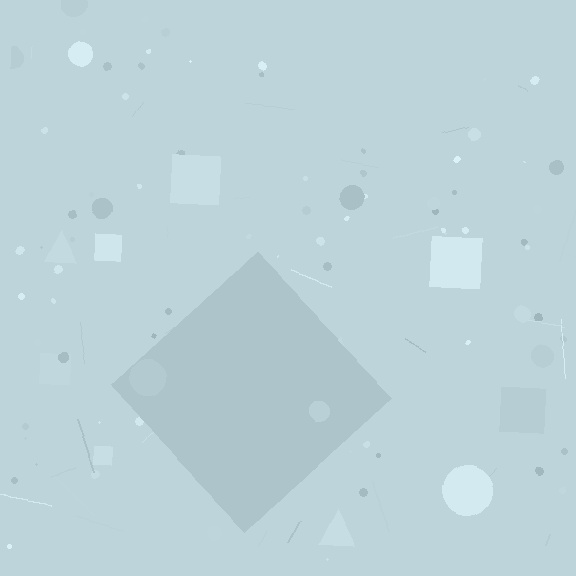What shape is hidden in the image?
A diamond is hidden in the image.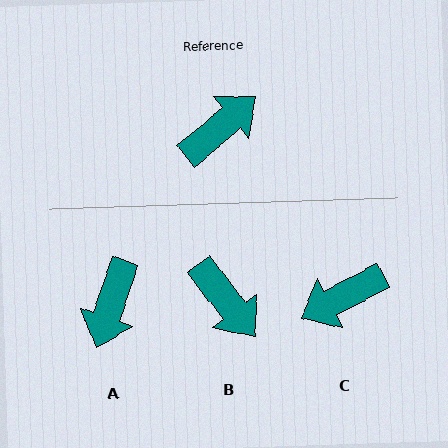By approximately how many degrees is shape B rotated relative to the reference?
Approximately 93 degrees clockwise.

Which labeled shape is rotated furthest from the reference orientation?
C, about 167 degrees away.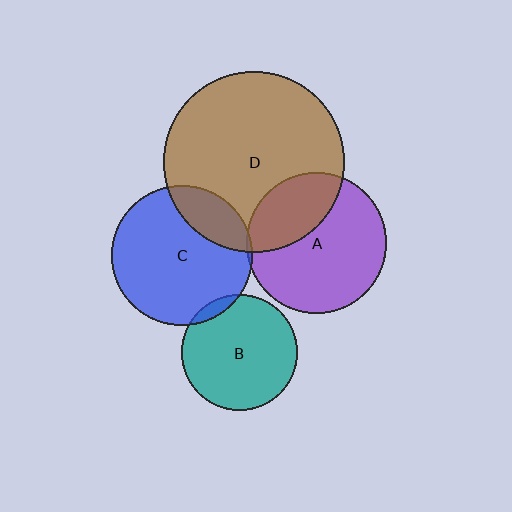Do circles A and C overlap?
Yes.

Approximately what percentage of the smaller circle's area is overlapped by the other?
Approximately 5%.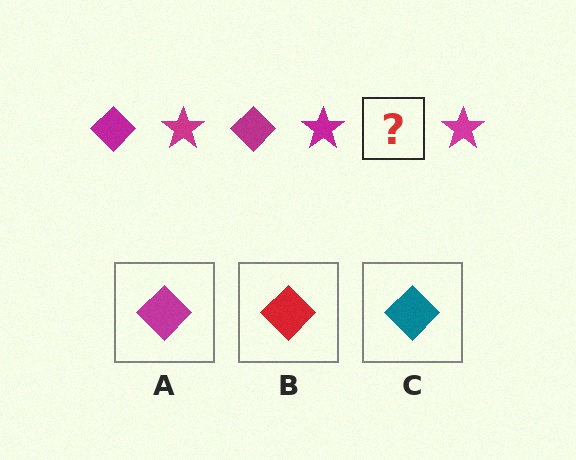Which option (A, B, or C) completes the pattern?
A.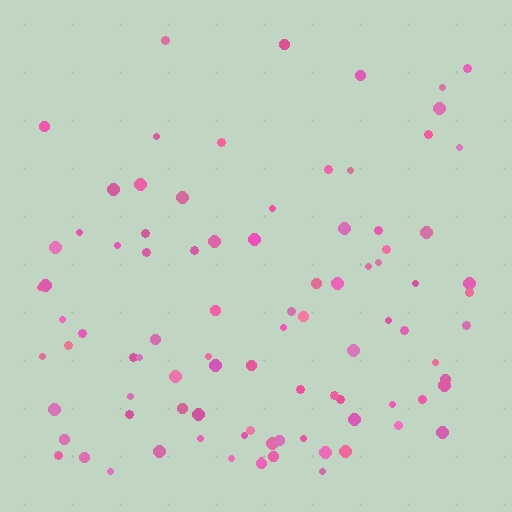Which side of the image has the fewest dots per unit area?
The top.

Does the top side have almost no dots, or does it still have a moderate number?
Still a moderate number, just noticeably fewer than the bottom.